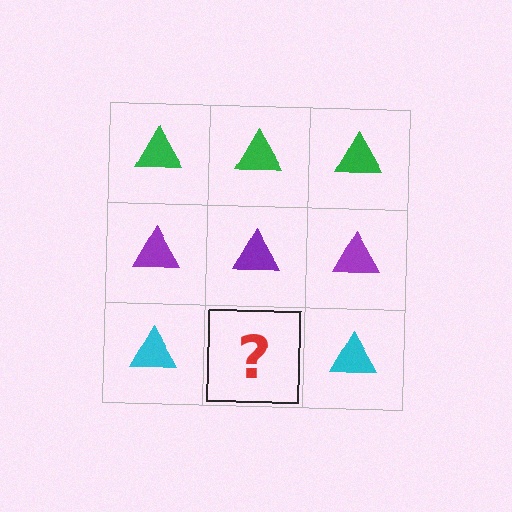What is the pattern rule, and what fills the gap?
The rule is that each row has a consistent color. The gap should be filled with a cyan triangle.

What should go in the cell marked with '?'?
The missing cell should contain a cyan triangle.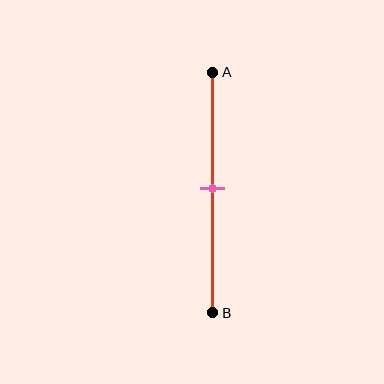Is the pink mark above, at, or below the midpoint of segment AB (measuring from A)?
The pink mark is approximately at the midpoint of segment AB.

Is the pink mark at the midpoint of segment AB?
Yes, the mark is approximately at the midpoint.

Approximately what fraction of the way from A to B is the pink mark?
The pink mark is approximately 50% of the way from A to B.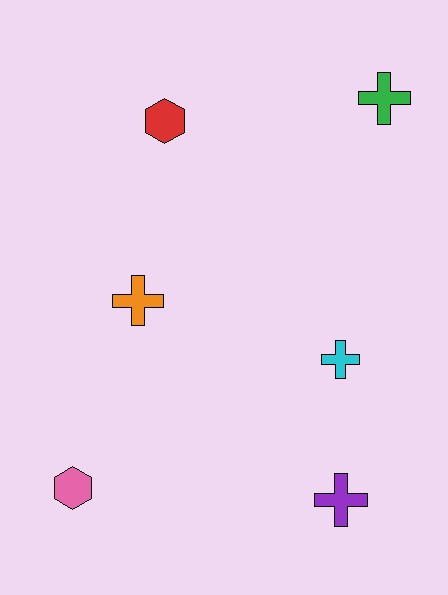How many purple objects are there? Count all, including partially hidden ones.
There is 1 purple object.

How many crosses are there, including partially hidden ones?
There are 4 crosses.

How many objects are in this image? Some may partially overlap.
There are 6 objects.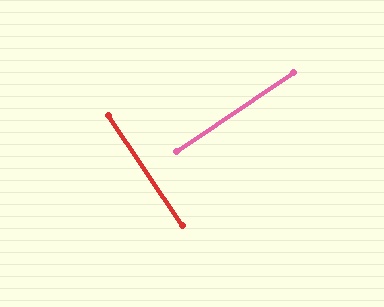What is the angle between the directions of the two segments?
Approximately 90 degrees.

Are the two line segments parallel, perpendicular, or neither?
Perpendicular — they meet at approximately 90°.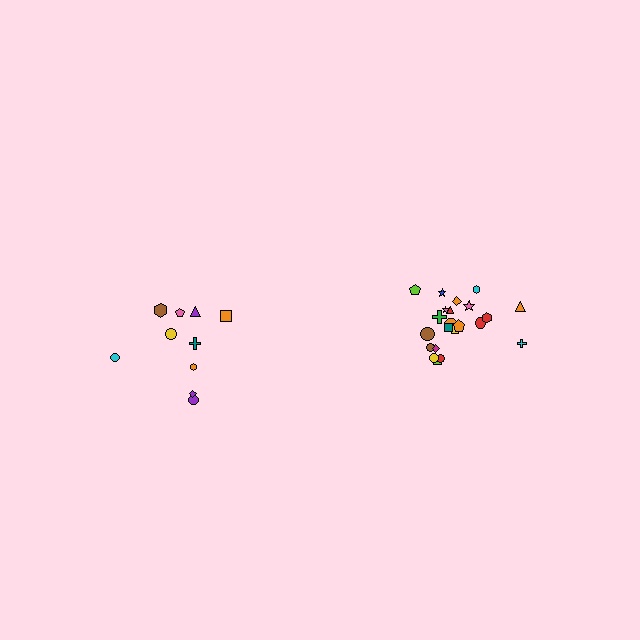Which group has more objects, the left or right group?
The right group.